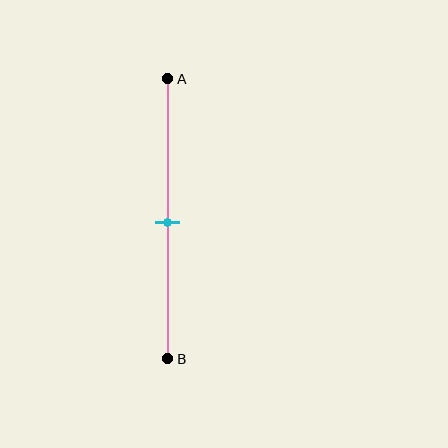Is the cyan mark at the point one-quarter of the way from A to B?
No, the mark is at about 50% from A, not at the 25% one-quarter point.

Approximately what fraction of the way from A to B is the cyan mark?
The cyan mark is approximately 50% of the way from A to B.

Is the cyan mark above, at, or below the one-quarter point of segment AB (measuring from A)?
The cyan mark is below the one-quarter point of segment AB.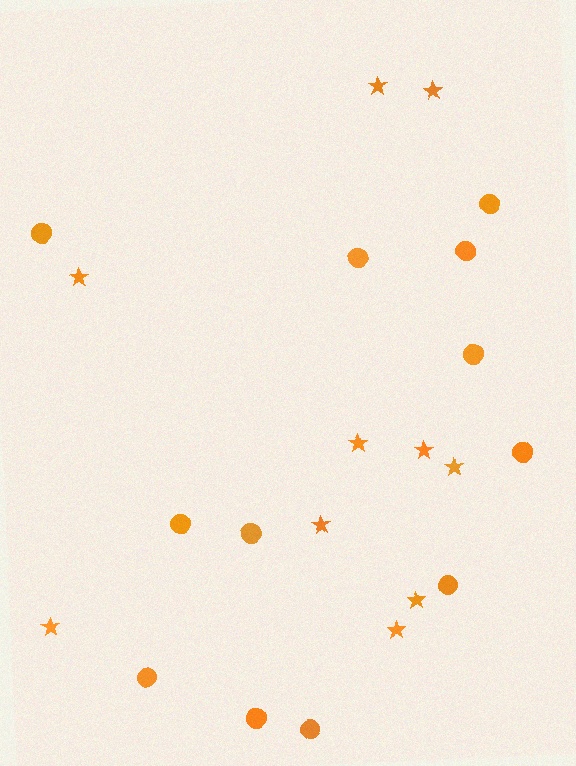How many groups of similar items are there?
There are 2 groups: one group of stars (10) and one group of circles (12).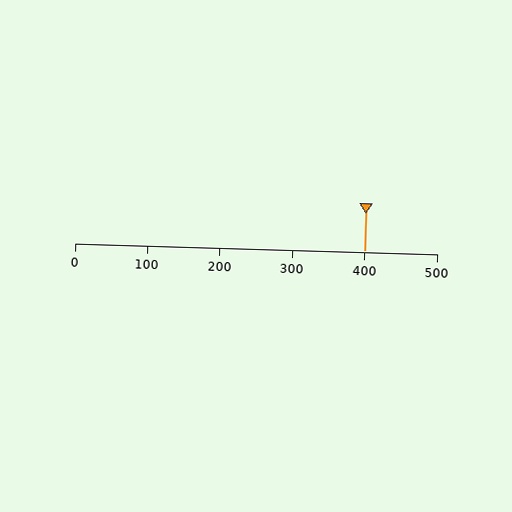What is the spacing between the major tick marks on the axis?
The major ticks are spaced 100 apart.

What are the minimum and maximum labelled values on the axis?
The axis runs from 0 to 500.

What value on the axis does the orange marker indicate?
The marker indicates approximately 400.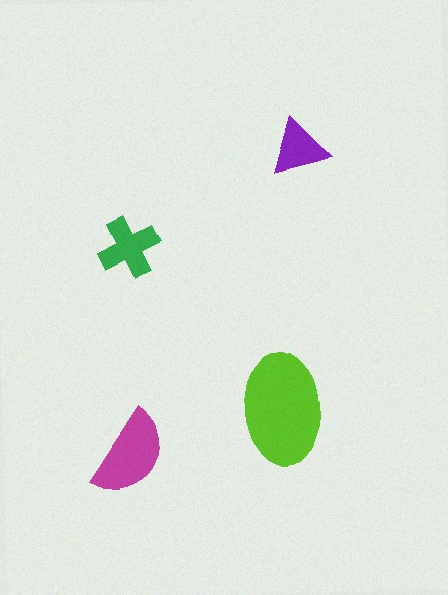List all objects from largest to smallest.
The lime ellipse, the magenta semicircle, the green cross, the purple triangle.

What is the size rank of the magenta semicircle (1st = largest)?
2nd.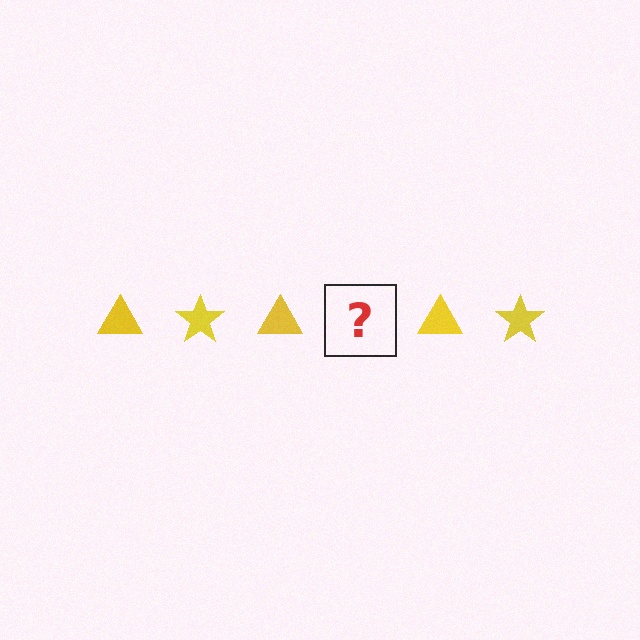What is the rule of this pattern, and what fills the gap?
The rule is that the pattern cycles through triangle, star shapes in yellow. The gap should be filled with a yellow star.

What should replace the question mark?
The question mark should be replaced with a yellow star.